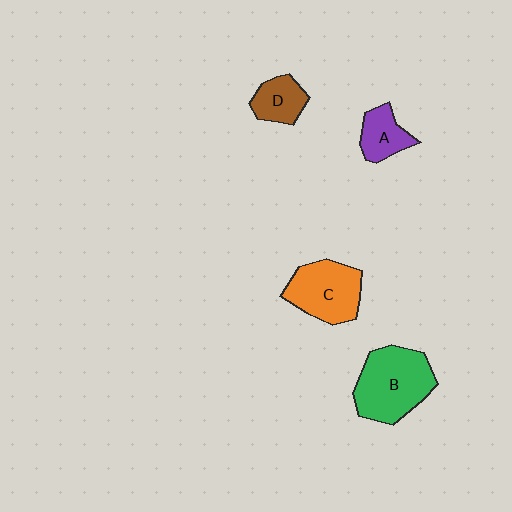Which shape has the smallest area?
Shape D (brown).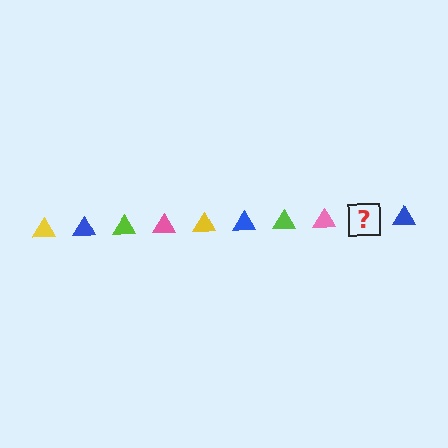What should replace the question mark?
The question mark should be replaced with a yellow triangle.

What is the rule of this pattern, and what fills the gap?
The rule is that the pattern cycles through yellow, blue, lime, pink triangles. The gap should be filled with a yellow triangle.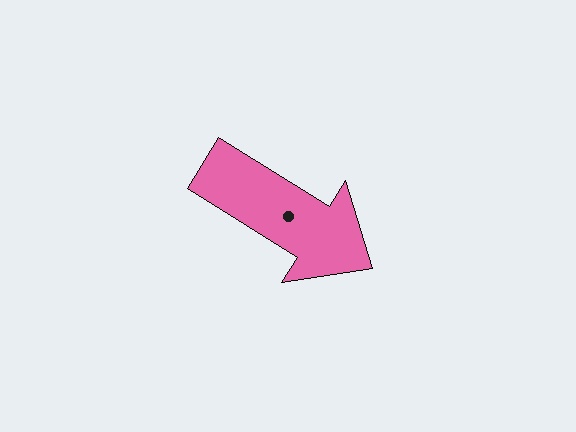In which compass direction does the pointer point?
Southeast.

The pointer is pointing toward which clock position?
Roughly 4 o'clock.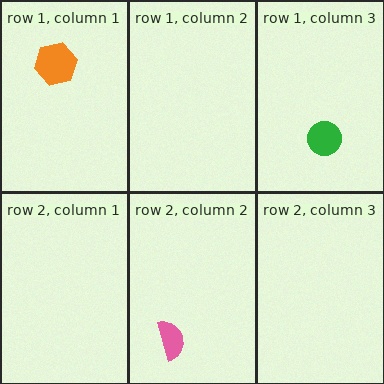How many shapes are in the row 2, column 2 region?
1.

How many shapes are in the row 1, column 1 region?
1.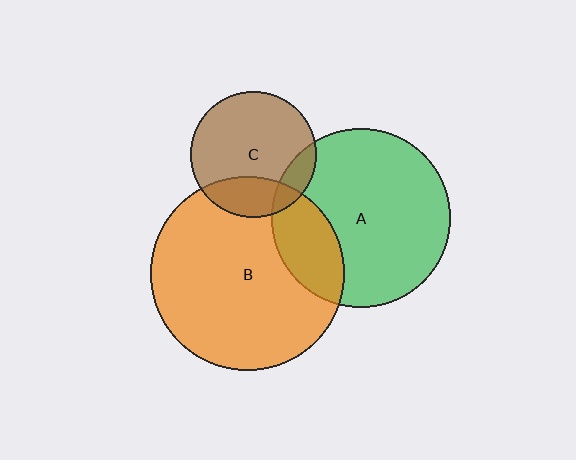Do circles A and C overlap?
Yes.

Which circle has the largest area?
Circle B (orange).